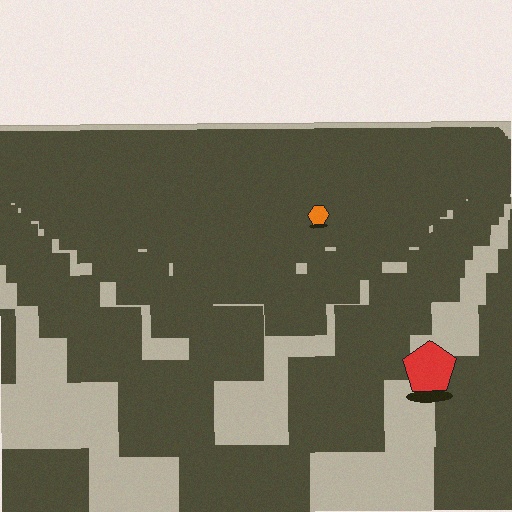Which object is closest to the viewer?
The red pentagon is closest. The texture marks near it are larger and more spread out.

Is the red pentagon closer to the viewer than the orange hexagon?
Yes. The red pentagon is closer — you can tell from the texture gradient: the ground texture is coarser near it.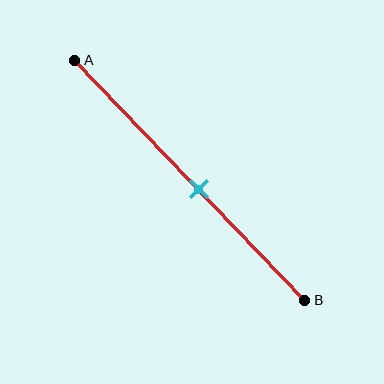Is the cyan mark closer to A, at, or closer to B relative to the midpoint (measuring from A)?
The cyan mark is closer to point B than the midpoint of segment AB.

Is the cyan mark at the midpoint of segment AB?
No, the mark is at about 55% from A, not at the 50% midpoint.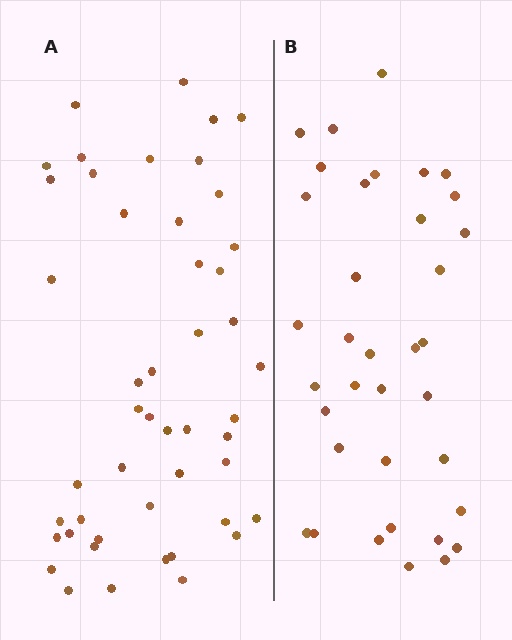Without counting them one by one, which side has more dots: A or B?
Region A (the left region) has more dots.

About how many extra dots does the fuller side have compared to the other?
Region A has roughly 12 or so more dots than region B.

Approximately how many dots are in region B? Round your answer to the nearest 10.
About 40 dots. (The exact count is 36, which rounds to 40.)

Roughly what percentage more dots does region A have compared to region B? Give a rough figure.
About 35% more.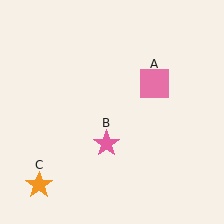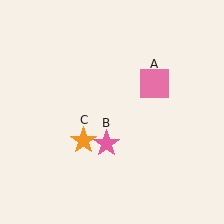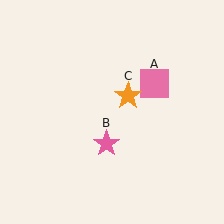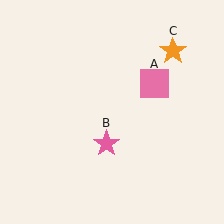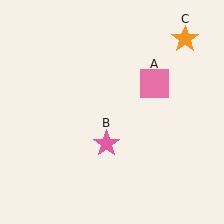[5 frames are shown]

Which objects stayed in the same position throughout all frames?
Pink square (object A) and pink star (object B) remained stationary.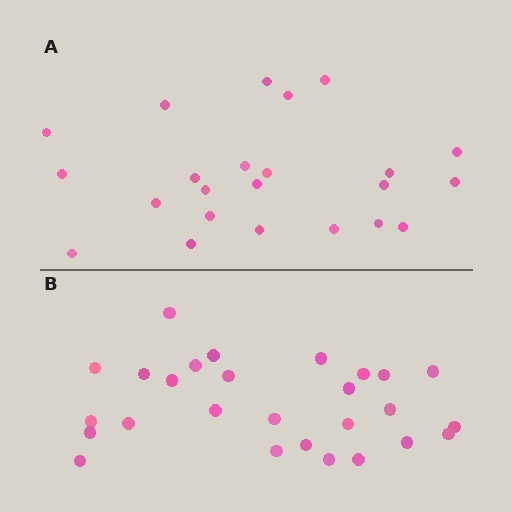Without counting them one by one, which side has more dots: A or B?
Region B (the bottom region) has more dots.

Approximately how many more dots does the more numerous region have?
Region B has about 4 more dots than region A.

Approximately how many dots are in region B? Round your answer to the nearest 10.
About 30 dots. (The exact count is 27, which rounds to 30.)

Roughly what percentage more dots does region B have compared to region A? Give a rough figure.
About 15% more.